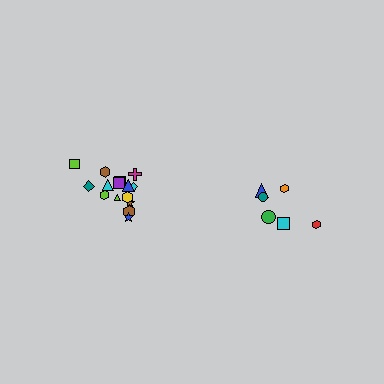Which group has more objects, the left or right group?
The left group.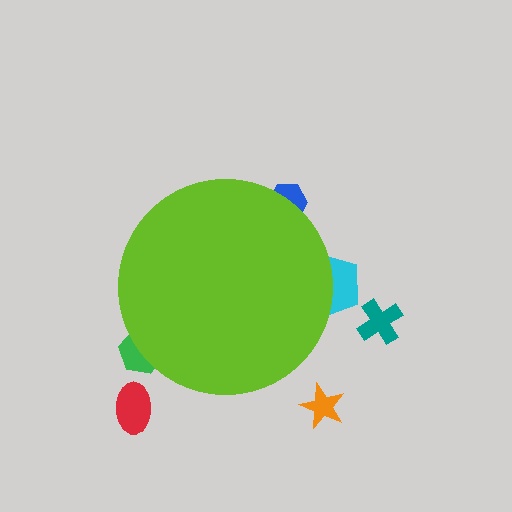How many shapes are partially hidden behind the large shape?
3 shapes are partially hidden.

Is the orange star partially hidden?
No, the orange star is fully visible.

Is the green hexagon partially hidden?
Yes, the green hexagon is partially hidden behind the lime circle.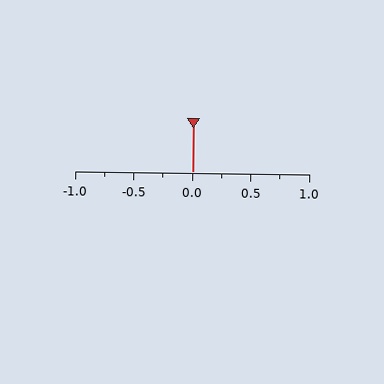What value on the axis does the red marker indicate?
The marker indicates approximately 0.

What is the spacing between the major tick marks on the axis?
The major ticks are spaced 0.5 apart.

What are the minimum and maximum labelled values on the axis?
The axis runs from -1.0 to 1.0.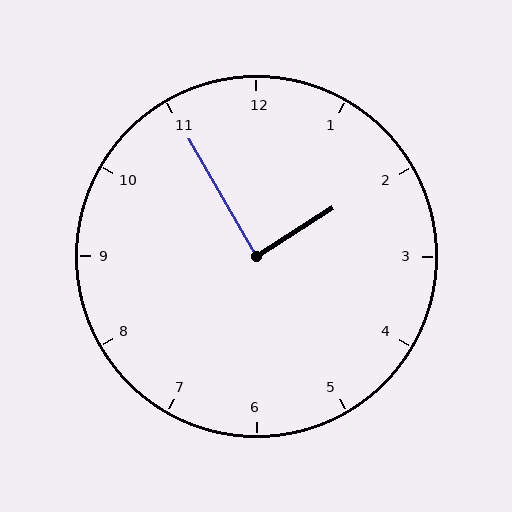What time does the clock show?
1:55.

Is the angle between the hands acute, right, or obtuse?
It is right.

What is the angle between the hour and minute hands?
Approximately 88 degrees.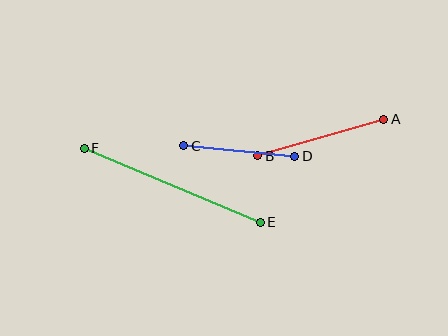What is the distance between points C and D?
The distance is approximately 112 pixels.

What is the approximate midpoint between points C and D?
The midpoint is at approximately (239, 151) pixels.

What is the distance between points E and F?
The distance is approximately 191 pixels.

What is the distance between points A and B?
The distance is approximately 131 pixels.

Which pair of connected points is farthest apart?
Points E and F are farthest apart.